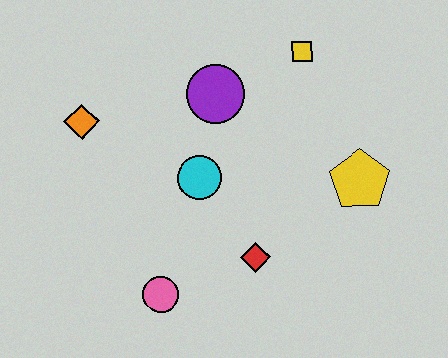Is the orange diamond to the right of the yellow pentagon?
No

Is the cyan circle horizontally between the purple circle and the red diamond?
No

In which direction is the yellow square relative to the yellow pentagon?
The yellow square is above the yellow pentagon.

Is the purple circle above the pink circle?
Yes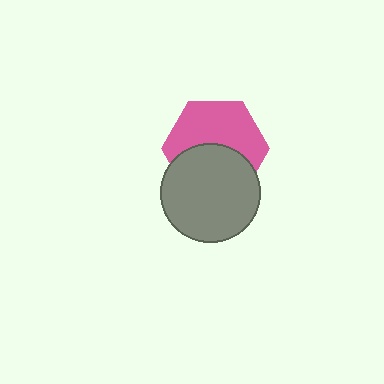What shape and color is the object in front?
The object in front is a gray circle.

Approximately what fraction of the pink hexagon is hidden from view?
Roughly 45% of the pink hexagon is hidden behind the gray circle.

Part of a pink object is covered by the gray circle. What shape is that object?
It is a hexagon.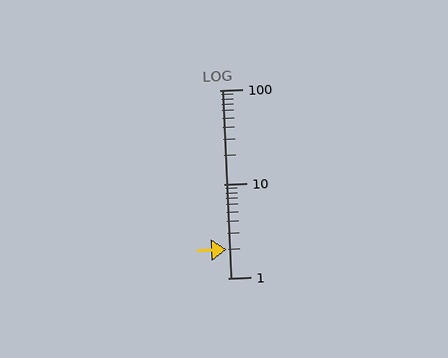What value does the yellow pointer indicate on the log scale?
The pointer indicates approximately 2.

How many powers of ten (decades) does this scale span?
The scale spans 2 decades, from 1 to 100.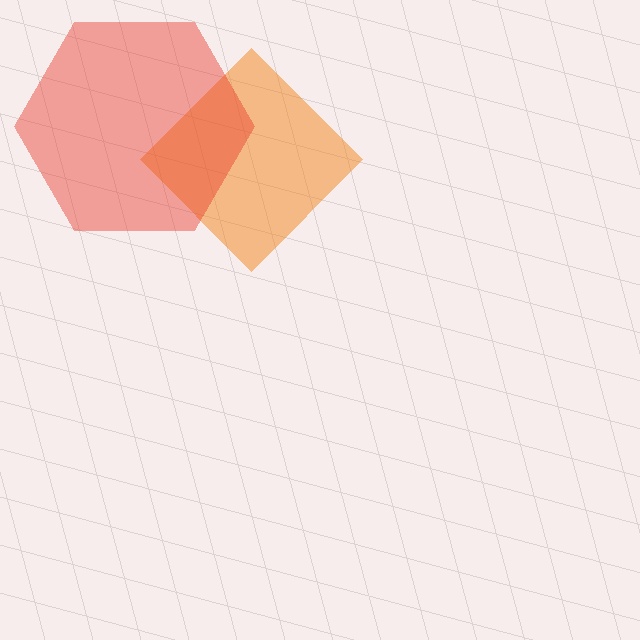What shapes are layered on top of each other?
The layered shapes are: an orange diamond, a red hexagon.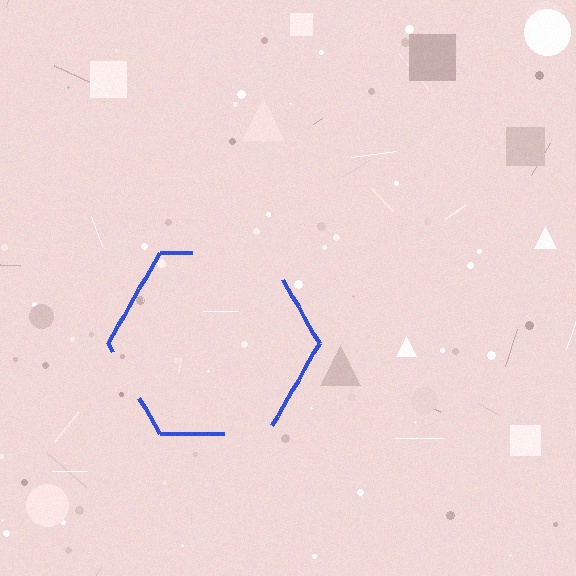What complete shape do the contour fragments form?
The contour fragments form a hexagon.